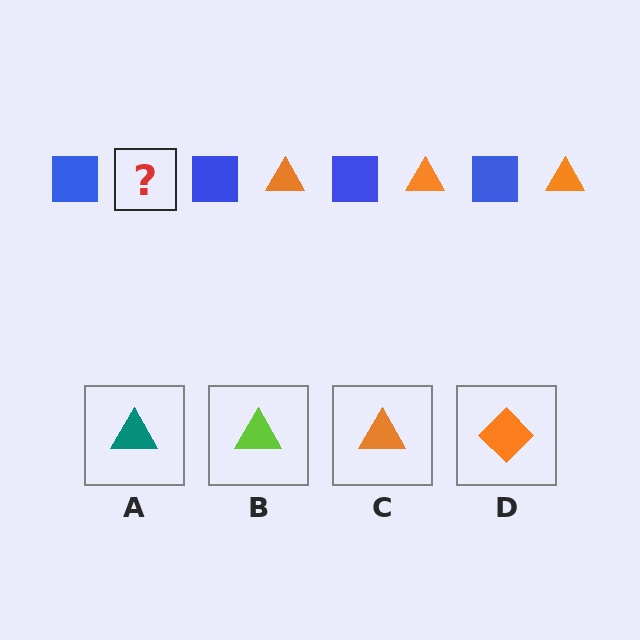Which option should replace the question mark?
Option C.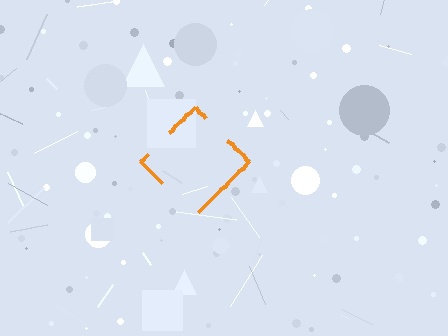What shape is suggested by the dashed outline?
The dashed outline suggests a diamond.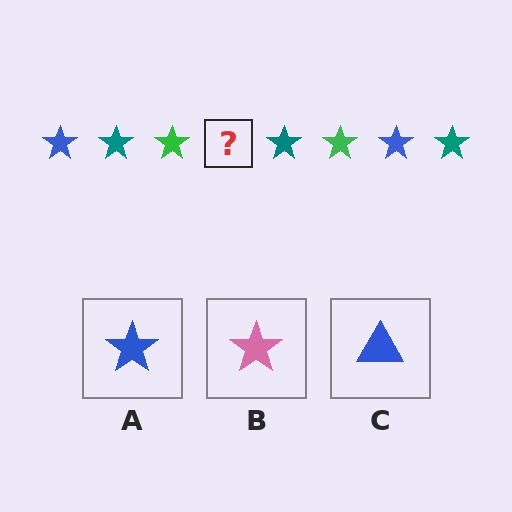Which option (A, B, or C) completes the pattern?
A.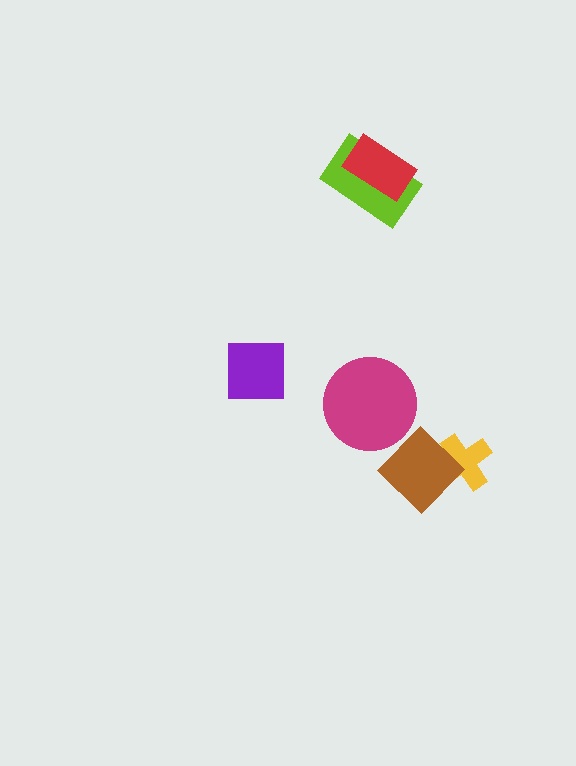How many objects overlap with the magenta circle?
0 objects overlap with the magenta circle.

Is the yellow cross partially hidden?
Yes, it is partially covered by another shape.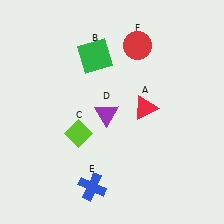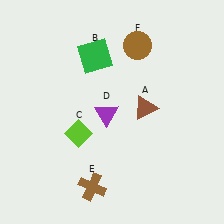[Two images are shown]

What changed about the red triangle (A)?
In Image 1, A is red. In Image 2, it changed to brown.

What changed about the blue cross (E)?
In Image 1, E is blue. In Image 2, it changed to brown.